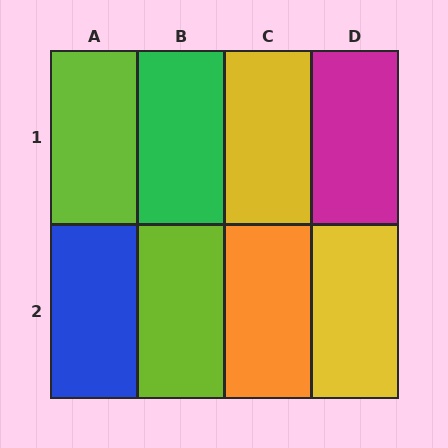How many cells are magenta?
1 cell is magenta.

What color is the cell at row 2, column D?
Yellow.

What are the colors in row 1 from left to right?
Lime, green, yellow, magenta.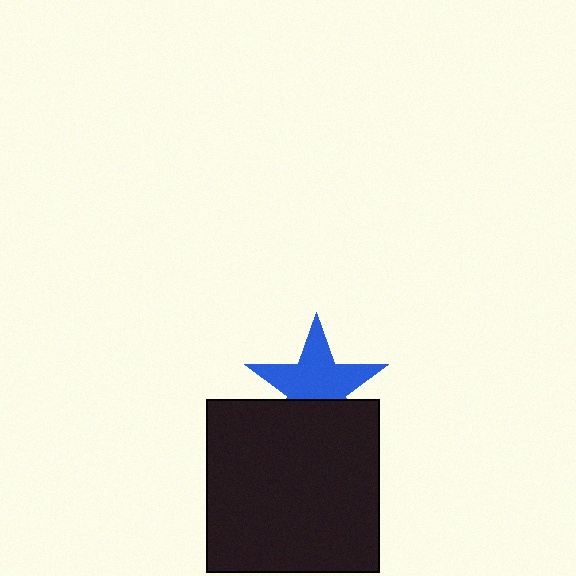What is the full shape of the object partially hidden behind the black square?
The partially hidden object is a blue star.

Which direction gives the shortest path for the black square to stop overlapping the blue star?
Moving down gives the shortest separation.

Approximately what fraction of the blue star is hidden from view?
Roughly 34% of the blue star is hidden behind the black square.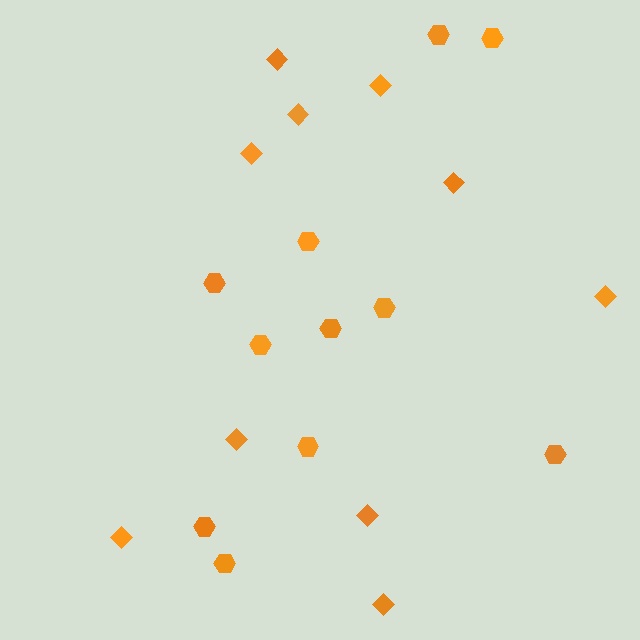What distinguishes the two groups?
There are 2 groups: one group of hexagons (11) and one group of diamonds (10).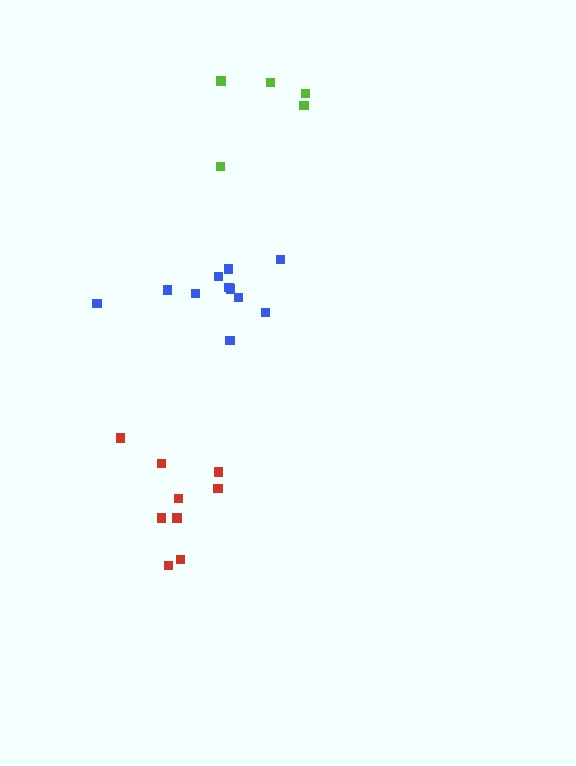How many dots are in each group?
Group 1: 5 dots, Group 2: 9 dots, Group 3: 11 dots (25 total).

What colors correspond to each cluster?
The clusters are colored: lime, red, blue.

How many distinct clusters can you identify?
There are 3 distinct clusters.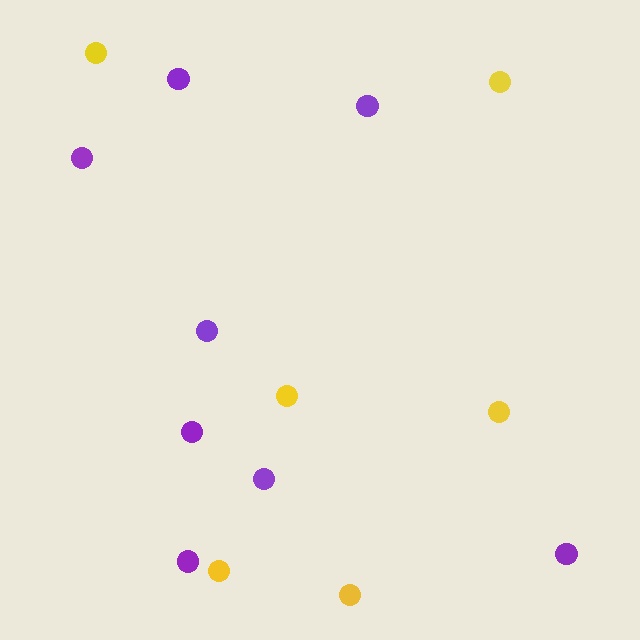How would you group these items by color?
There are 2 groups: one group of purple circles (8) and one group of yellow circles (6).